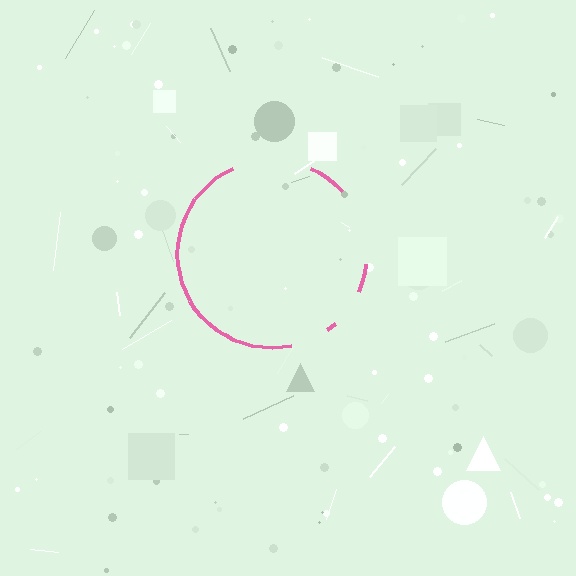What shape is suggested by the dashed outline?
The dashed outline suggests a circle.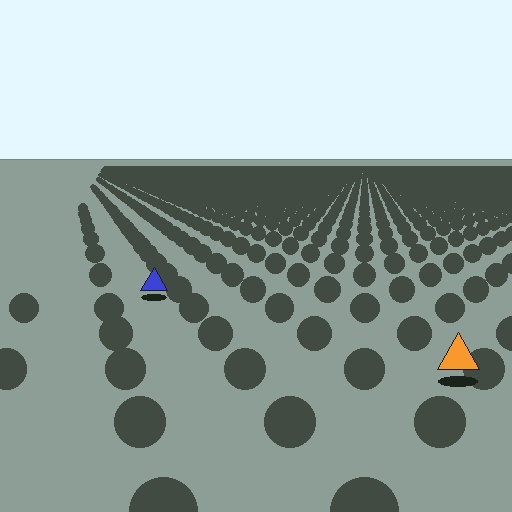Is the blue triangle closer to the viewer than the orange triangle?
No. The orange triangle is closer — you can tell from the texture gradient: the ground texture is coarser near it.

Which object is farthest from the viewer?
The blue triangle is farthest from the viewer. It appears smaller and the ground texture around it is denser.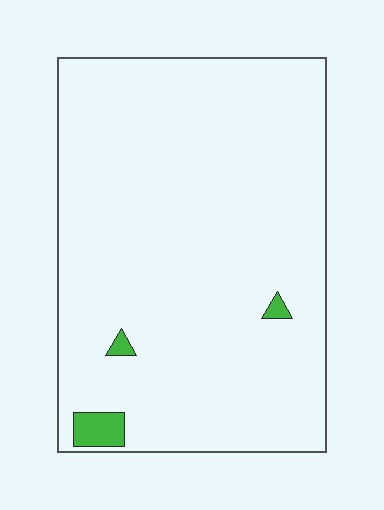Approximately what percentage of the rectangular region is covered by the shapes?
Approximately 5%.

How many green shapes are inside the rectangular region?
3.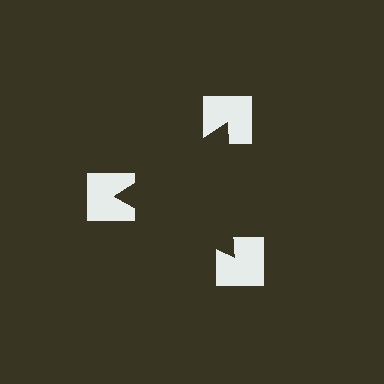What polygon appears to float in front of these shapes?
An illusory triangle — its edges are inferred from the aligned wedge cuts in the notched squares, not physically drawn.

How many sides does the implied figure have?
3 sides.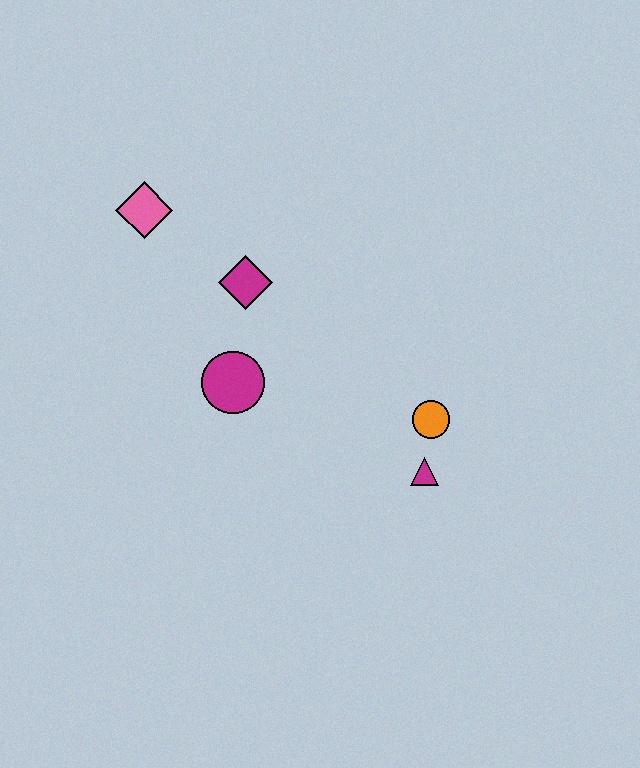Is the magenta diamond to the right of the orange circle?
No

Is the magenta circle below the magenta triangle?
No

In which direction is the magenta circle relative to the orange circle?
The magenta circle is to the left of the orange circle.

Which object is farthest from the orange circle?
The pink diamond is farthest from the orange circle.